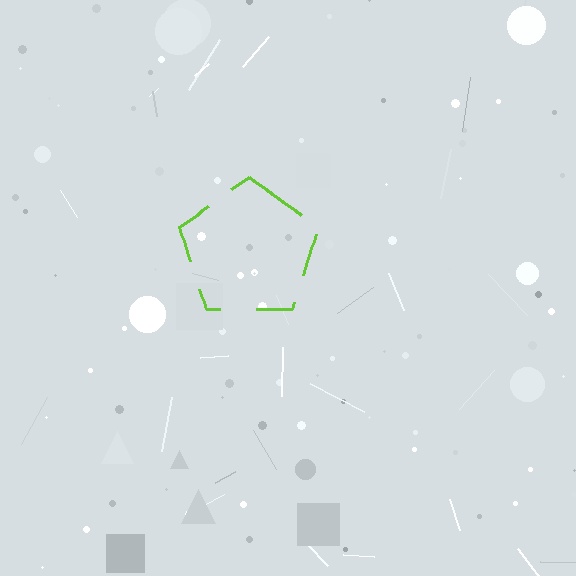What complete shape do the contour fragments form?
The contour fragments form a pentagon.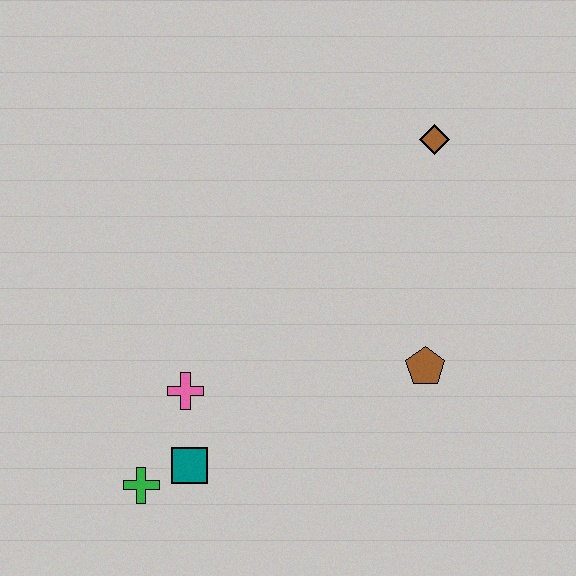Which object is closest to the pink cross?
The teal square is closest to the pink cross.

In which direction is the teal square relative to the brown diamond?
The teal square is below the brown diamond.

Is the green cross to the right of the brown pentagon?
No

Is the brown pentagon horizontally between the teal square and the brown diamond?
Yes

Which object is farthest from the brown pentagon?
The green cross is farthest from the brown pentagon.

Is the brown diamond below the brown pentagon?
No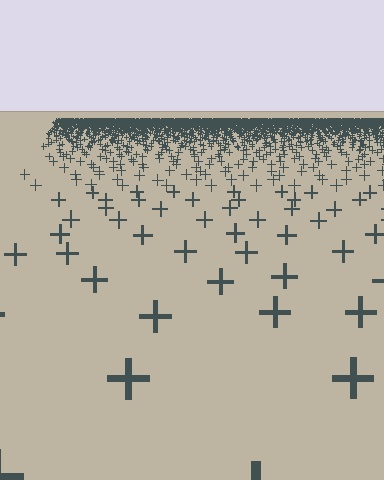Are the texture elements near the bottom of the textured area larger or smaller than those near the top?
Larger. Near the bottom, elements are closer to the viewer and appear at a bigger on-screen size.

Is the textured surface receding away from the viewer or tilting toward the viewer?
The surface is receding away from the viewer. Texture elements get smaller and denser toward the top.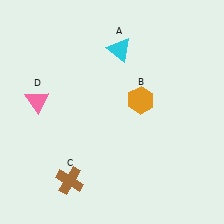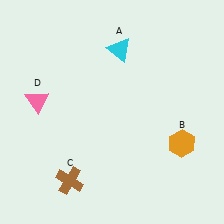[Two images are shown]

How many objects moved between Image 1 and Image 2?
1 object moved between the two images.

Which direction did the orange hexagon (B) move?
The orange hexagon (B) moved down.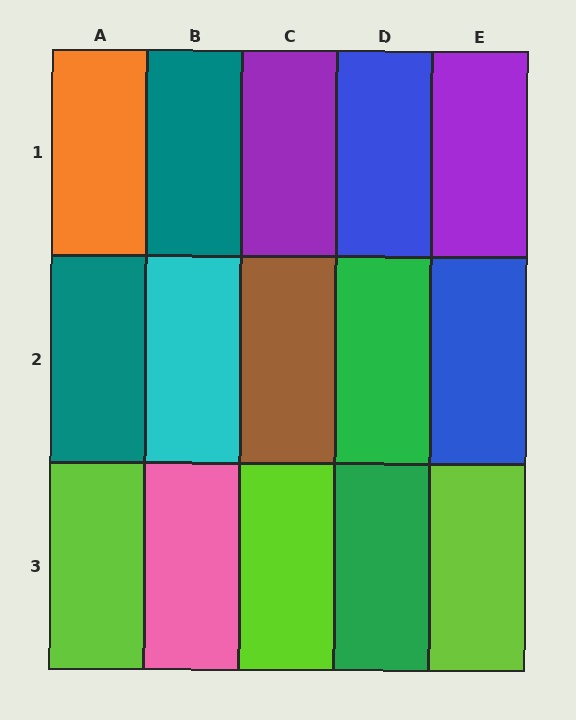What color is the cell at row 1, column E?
Purple.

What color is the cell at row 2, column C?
Brown.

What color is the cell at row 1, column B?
Teal.